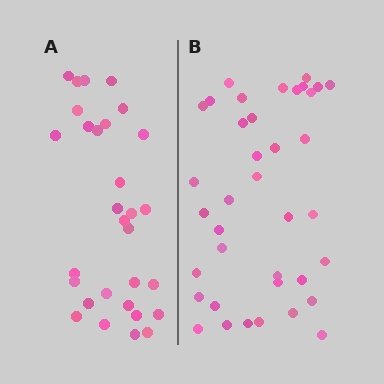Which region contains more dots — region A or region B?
Region B (the right region) has more dots.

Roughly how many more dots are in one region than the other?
Region B has roughly 8 or so more dots than region A.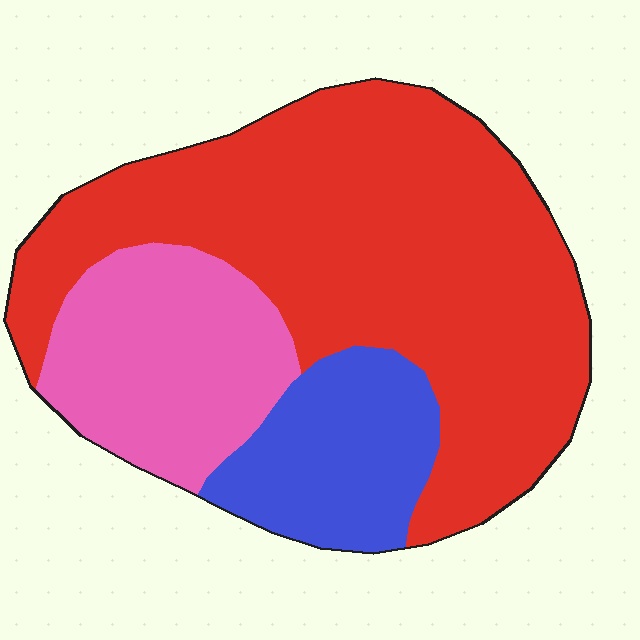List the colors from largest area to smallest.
From largest to smallest: red, pink, blue.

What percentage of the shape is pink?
Pink takes up about one fifth (1/5) of the shape.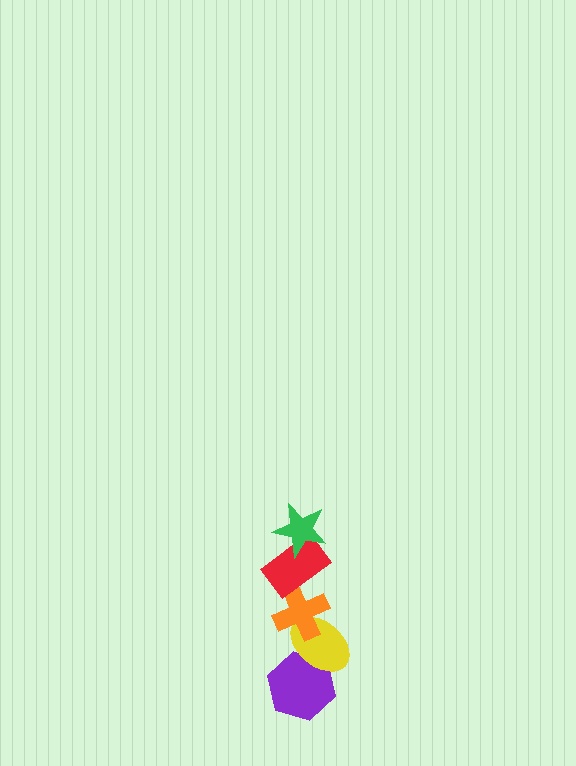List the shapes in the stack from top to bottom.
From top to bottom: the green star, the red rectangle, the orange cross, the yellow ellipse, the purple hexagon.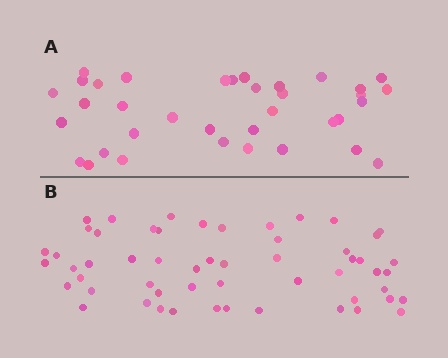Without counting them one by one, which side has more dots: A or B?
Region B (the bottom region) has more dots.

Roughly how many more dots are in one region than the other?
Region B has approximately 20 more dots than region A.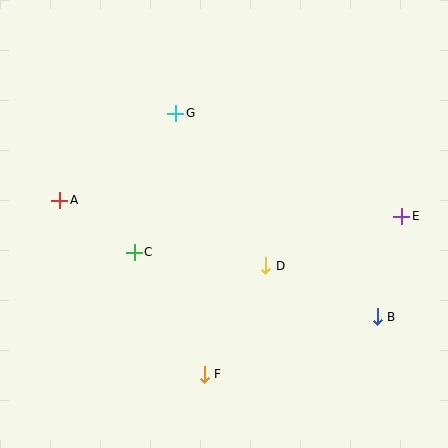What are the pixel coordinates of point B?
Point B is at (377, 317).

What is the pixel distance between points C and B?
The distance between C and B is 252 pixels.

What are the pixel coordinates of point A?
Point A is at (60, 200).